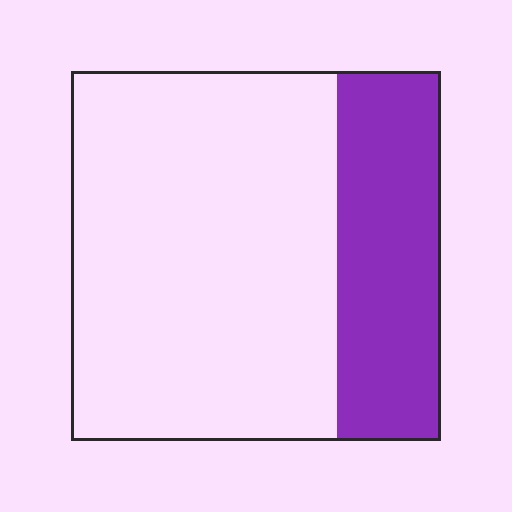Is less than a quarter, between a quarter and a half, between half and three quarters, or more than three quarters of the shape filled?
Between a quarter and a half.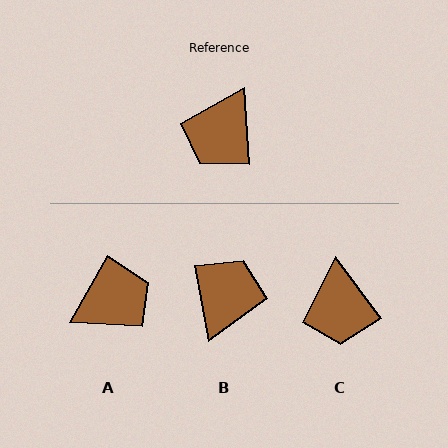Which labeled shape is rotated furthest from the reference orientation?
B, about 173 degrees away.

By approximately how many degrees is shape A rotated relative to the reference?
Approximately 147 degrees counter-clockwise.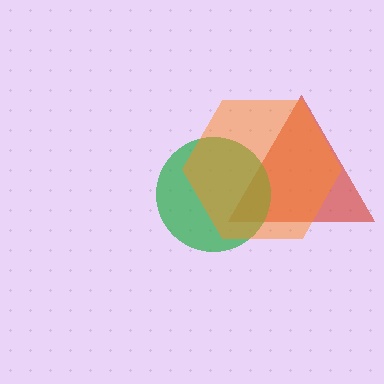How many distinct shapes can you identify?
There are 3 distinct shapes: a red triangle, a green circle, an orange hexagon.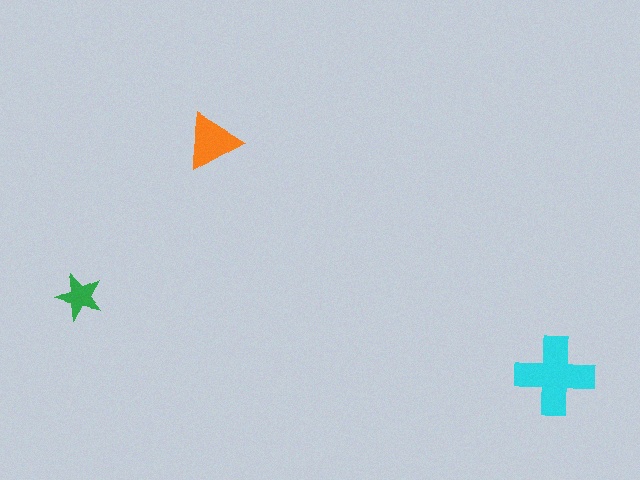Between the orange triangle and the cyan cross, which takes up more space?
The cyan cross.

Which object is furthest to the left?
The green star is leftmost.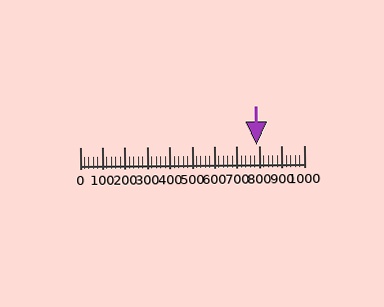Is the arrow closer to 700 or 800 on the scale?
The arrow is closer to 800.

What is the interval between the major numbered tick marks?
The major tick marks are spaced 100 units apart.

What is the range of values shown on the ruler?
The ruler shows values from 0 to 1000.